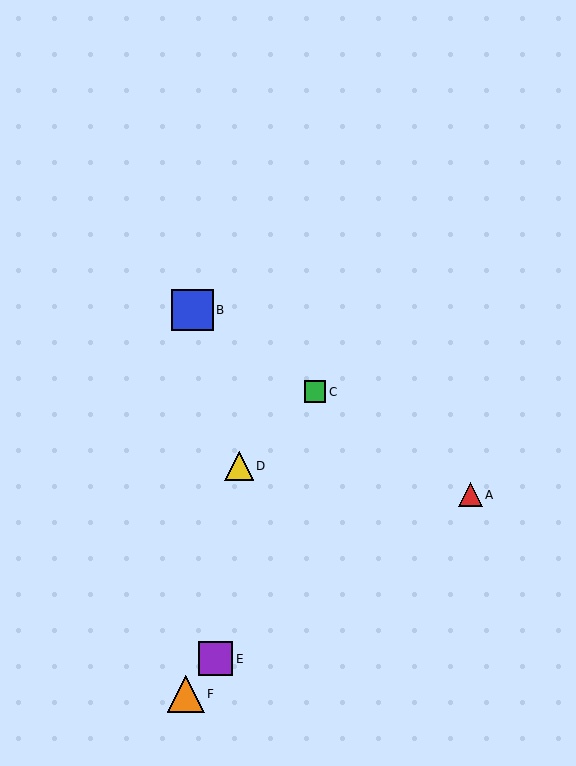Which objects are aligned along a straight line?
Objects A, B, C are aligned along a straight line.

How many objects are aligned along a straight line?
3 objects (A, B, C) are aligned along a straight line.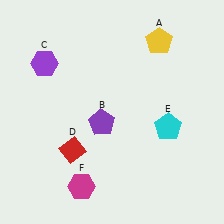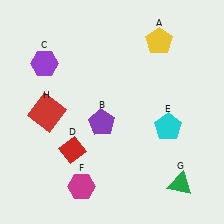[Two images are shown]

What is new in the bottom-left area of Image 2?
A red square (H) was added in the bottom-left area of Image 2.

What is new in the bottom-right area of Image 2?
A green triangle (G) was added in the bottom-right area of Image 2.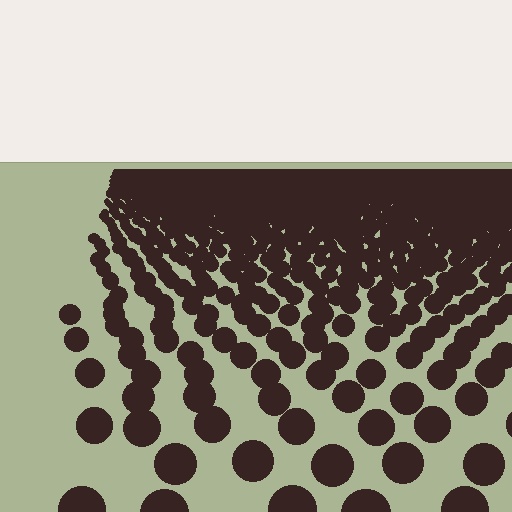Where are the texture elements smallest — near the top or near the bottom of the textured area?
Near the top.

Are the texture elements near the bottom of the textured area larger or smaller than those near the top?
Larger. Near the bottom, elements are closer to the viewer and appear at a bigger on-screen size.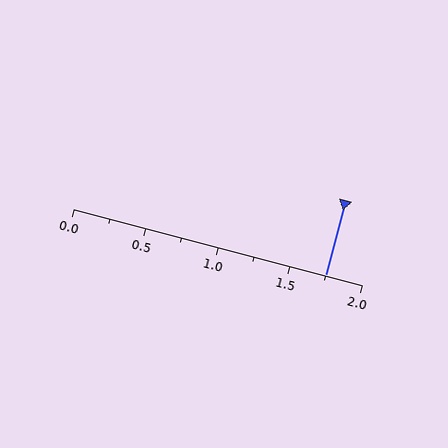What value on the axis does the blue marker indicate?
The marker indicates approximately 1.75.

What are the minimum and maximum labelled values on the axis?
The axis runs from 0.0 to 2.0.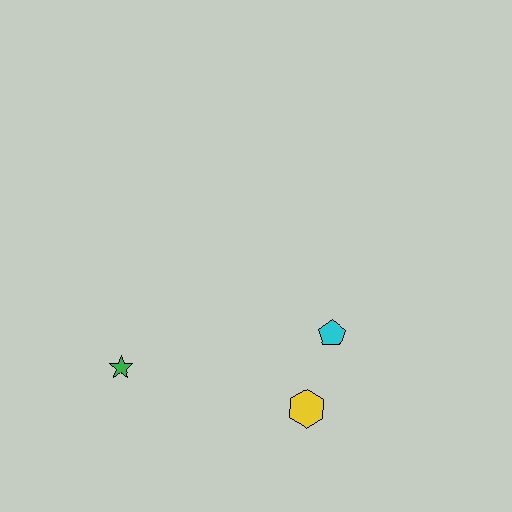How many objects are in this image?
There are 3 objects.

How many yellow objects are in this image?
There is 1 yellow object.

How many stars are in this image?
There is 1 star.